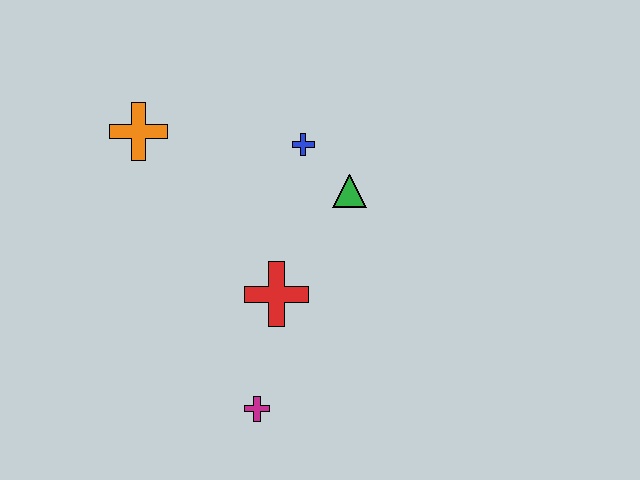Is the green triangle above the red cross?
Yes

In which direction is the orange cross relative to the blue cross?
The orange cross is to the left of the blue cross.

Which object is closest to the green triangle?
The blue cross is closest to the green triangle.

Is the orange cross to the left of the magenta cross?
Yes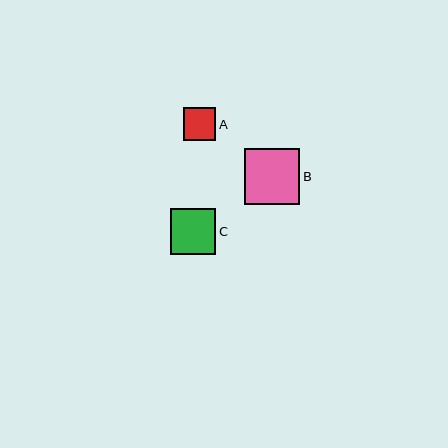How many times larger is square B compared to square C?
Square B is approximately 1.2 times the size of square C.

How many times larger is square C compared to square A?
Square C is approximately 1.4 times the size of square A.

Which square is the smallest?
Square A is the smallest with a size of approximately 32 pixels.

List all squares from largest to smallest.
From largest to smallest: B, C, A.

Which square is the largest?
Square B is the largest with a size of approximately 55 pixels.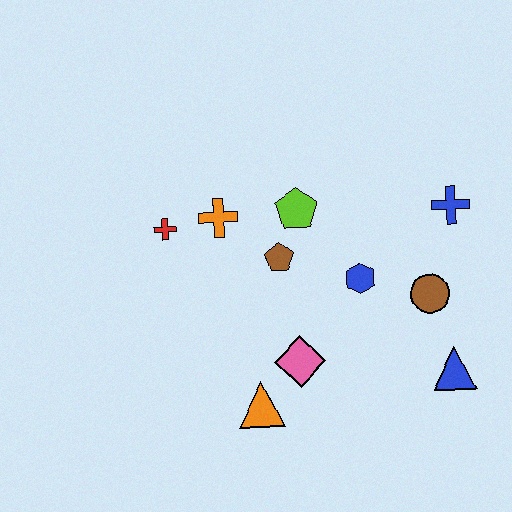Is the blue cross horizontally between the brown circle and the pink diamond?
No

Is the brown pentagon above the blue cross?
No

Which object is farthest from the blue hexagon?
The red cross is farthest from the blue hexagon.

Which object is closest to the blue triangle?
The brown circle is closest to the blue triangle.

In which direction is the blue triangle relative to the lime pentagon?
The blue triangle is below the lime pentagon.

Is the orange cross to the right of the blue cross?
No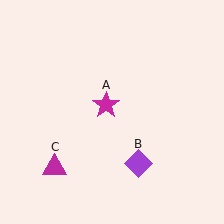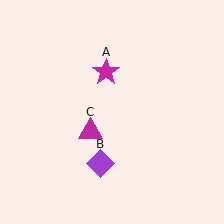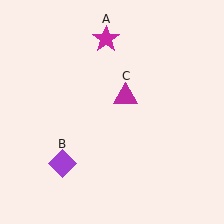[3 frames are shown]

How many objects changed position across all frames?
3 objects changed position: magenta star (object A), purple diamond (object B), magenta triangle (object C).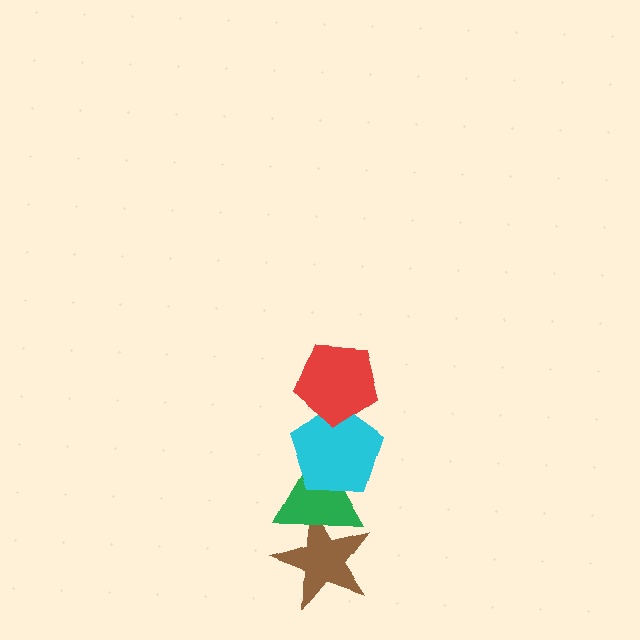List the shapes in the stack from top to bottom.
From top to bottom: the red pentagon, the cyan pentagon, the green triangle, the brown star.